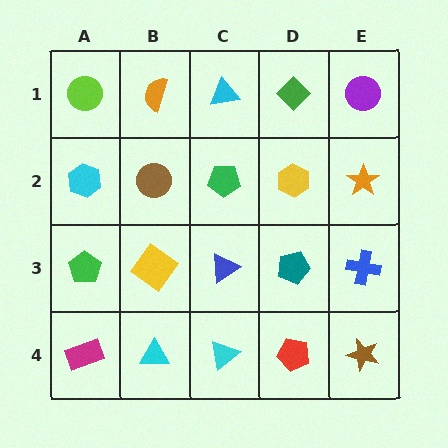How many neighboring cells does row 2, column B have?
4.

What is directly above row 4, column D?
A teal pentagon.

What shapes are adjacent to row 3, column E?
An orange star (row 2, column E), a brown star (row 4, column E), a teal pentagon (row 3, column D).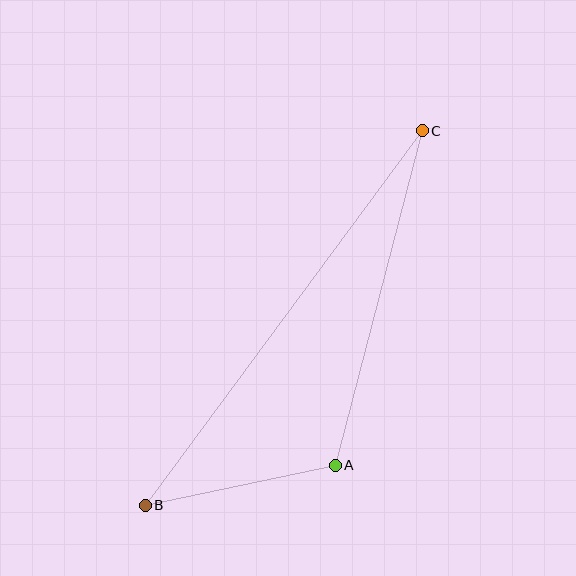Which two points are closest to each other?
Points A and B are closest to each other.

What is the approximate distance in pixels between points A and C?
The distance between A and C is approximately 345 pixels.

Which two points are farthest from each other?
Points B and C are farthest from each other.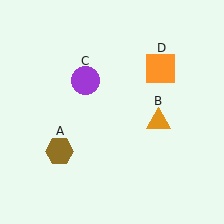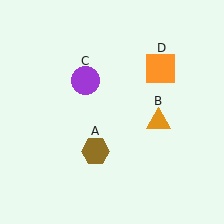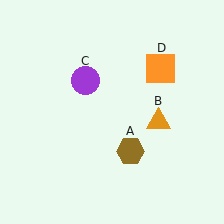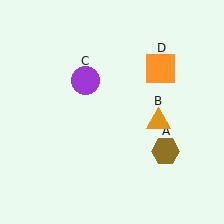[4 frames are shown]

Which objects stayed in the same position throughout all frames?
Orange triangle (object B) and purple circle (object C) and orange square (object D) remained stationary.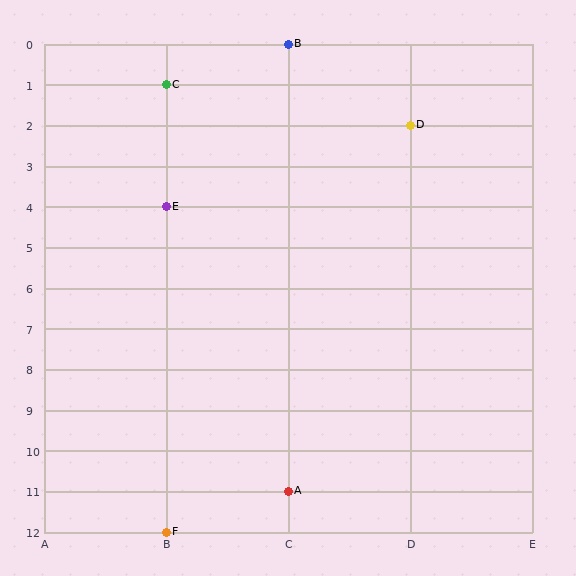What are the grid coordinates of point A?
Point A is at grid coordinates (C, 11).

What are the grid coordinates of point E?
Point E is at grid coordinates (B, 4).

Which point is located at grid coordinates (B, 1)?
Point C is at (B, 1).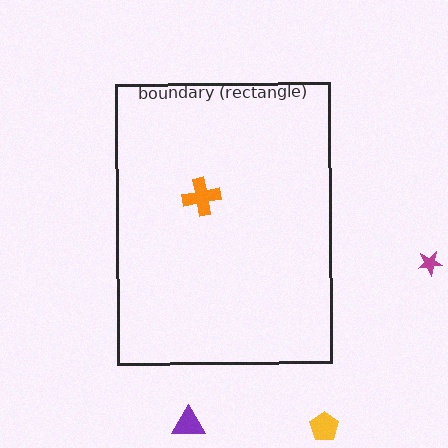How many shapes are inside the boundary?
1 inside, 3 outside.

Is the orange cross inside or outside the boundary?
Inside.